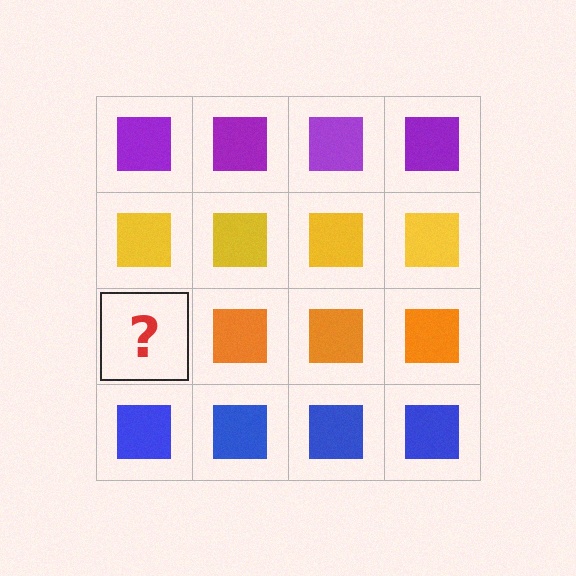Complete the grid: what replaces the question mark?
The question mark should be replaced with an orange square.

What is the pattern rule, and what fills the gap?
The rule is that each row has a consistent color. The gap should be filled with an orange square.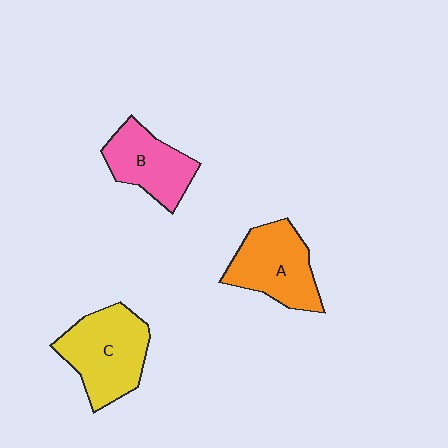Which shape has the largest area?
Shape C (yellow).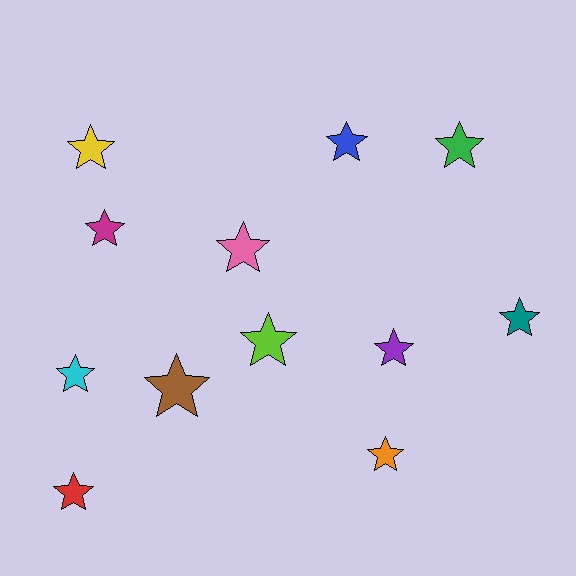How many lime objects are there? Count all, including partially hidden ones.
There is 1 lime object.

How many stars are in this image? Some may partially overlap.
There are 12 stars.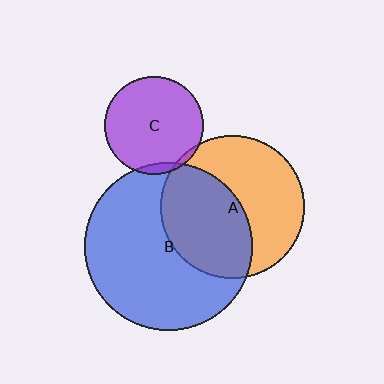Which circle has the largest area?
Circle B (blue).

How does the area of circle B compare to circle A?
Approximately 1.4 times.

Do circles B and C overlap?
Yes.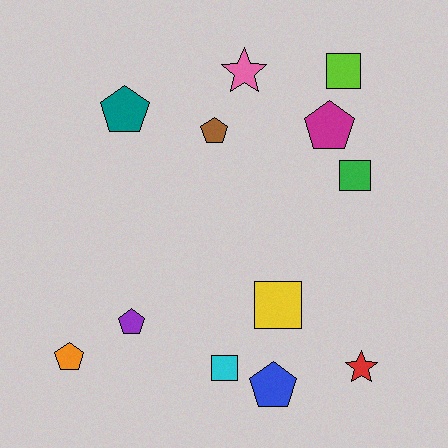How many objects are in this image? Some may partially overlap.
There are 12 objects.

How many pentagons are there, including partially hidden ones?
There are 6 pentagons.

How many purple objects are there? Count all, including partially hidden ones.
There is 1 purple object.